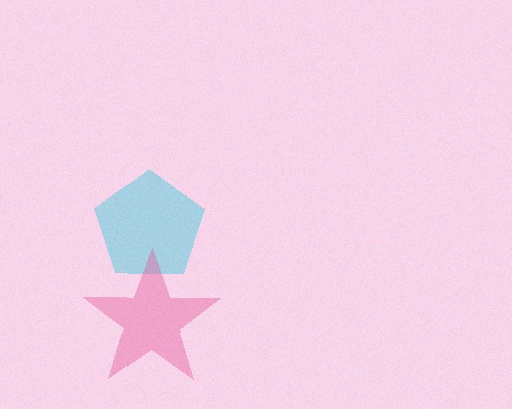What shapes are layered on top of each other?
The layered shapes are: a cyan pentagon, a pink star.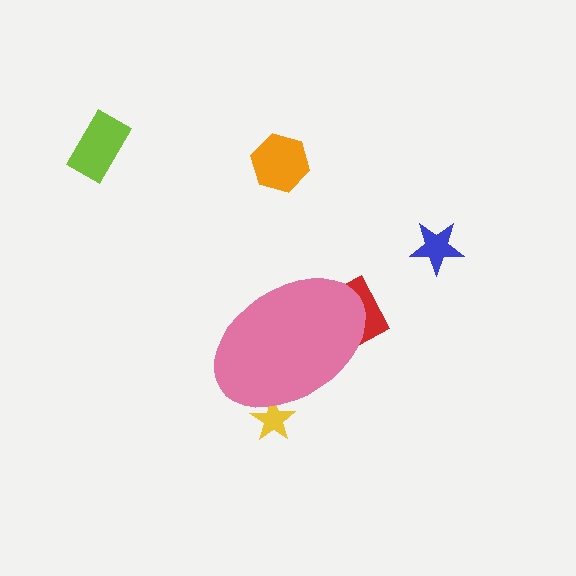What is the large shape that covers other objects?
A pink ellipse.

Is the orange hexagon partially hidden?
No, the orange hexagon is fully visible.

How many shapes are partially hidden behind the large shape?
2 shapes are partially hidden.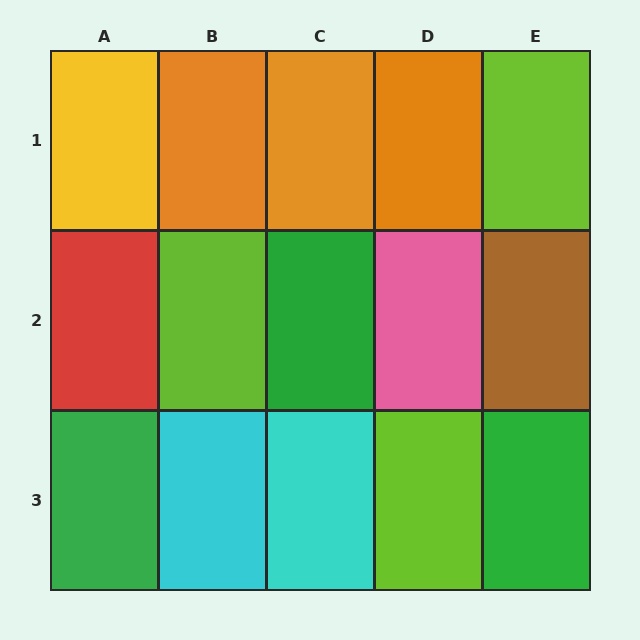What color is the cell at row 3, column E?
Green.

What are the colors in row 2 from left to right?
Red, lime, green, pink, brown.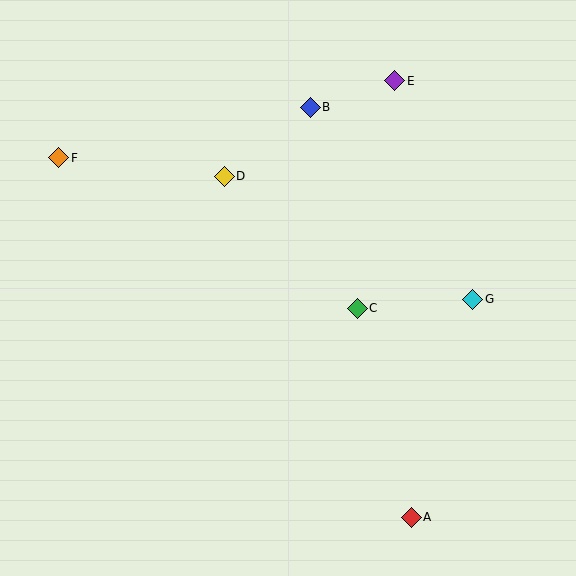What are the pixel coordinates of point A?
Point A is at (411, 518).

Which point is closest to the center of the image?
Point C at (357, 308) is closest to the center.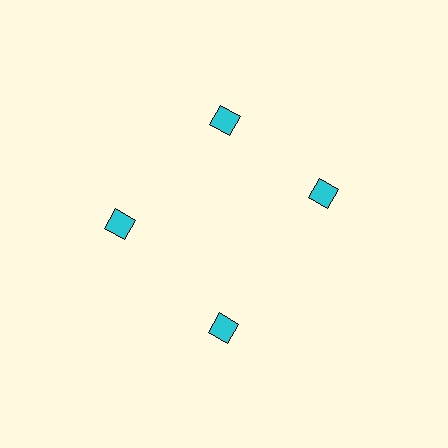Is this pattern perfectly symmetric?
No. The 4 cyan squares are arranged in a ring, but one element near the 3 o'clock position is rotated out of alignment along the ring, breaking the 4-fold rotational symmetry.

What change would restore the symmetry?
The symmetry would be restored by rotating it back into even spacing with its neighbors so that all 4 squares sit at equal angles and equal distance from the center.